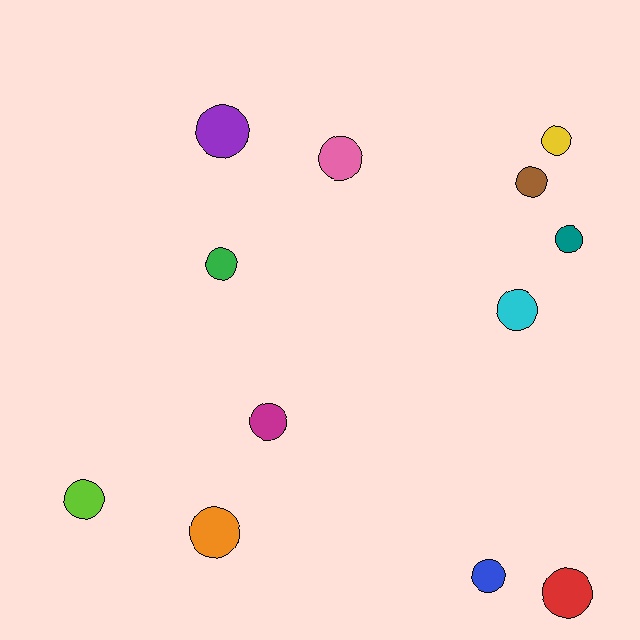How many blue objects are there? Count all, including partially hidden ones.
There is 1 blue object.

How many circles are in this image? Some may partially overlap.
There are 12 circles.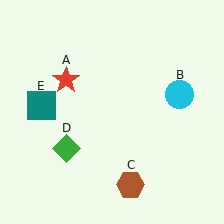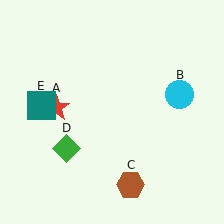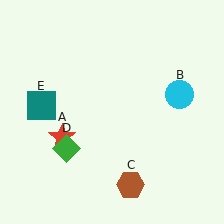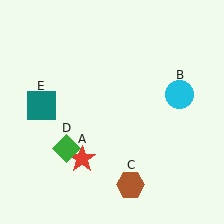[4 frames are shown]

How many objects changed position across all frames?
1 object changed position: red star (object A).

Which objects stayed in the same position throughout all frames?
Cyan circle (object B) and brown hexagon (object C) and green diamond (object D) and teal square (object E) remained stationary.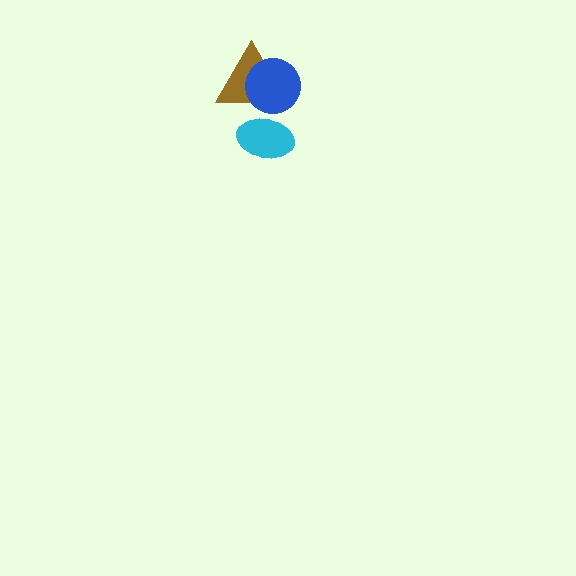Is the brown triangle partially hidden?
Yes, it is partially covered by another shape.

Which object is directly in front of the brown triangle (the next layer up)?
The blue circle is directly in front of the brown triangle.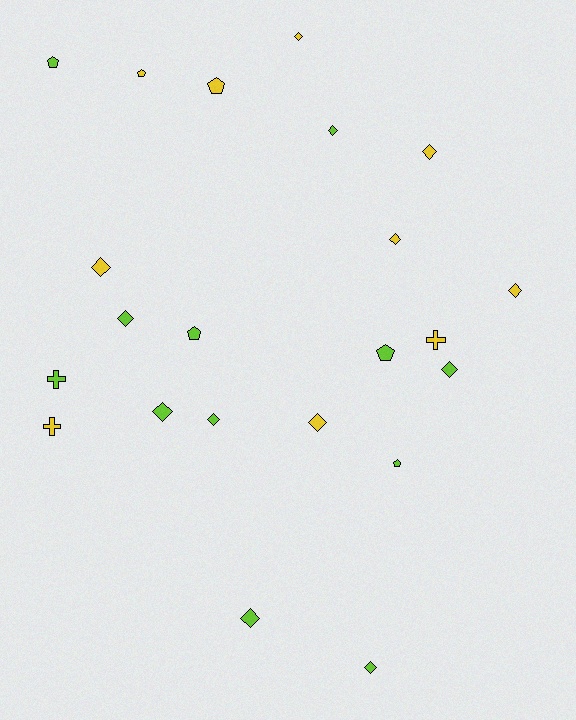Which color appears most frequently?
Lime, with 12 objects.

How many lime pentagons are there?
There are 4 lime pentagons.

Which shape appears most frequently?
Diamond, with 13 objects.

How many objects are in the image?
There are 22 objects.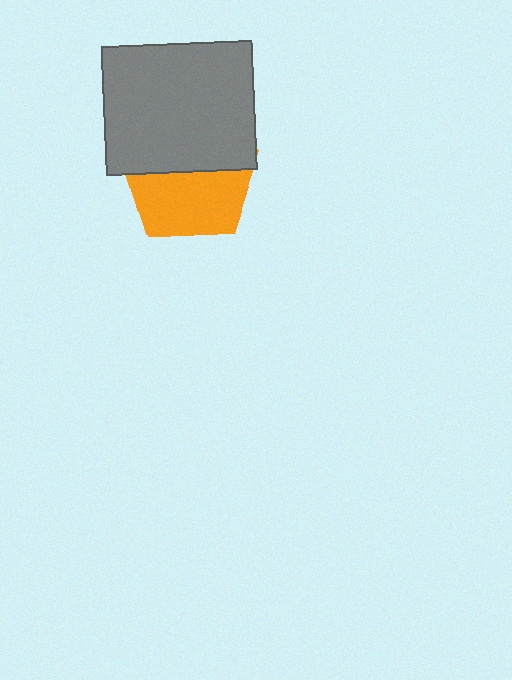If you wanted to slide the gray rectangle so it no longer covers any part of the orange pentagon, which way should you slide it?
Slide it up — that is the most direct way to separate the two shapes.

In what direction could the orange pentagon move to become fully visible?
The orange pentagon could move down. That would shift it out from behind the gray rectangle entirely.